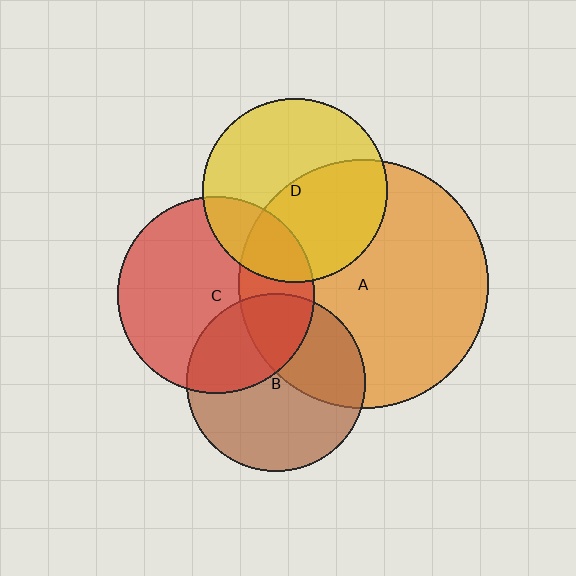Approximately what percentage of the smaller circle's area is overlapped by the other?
Approximately 40%.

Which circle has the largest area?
Circle A (orange).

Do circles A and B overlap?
Yes.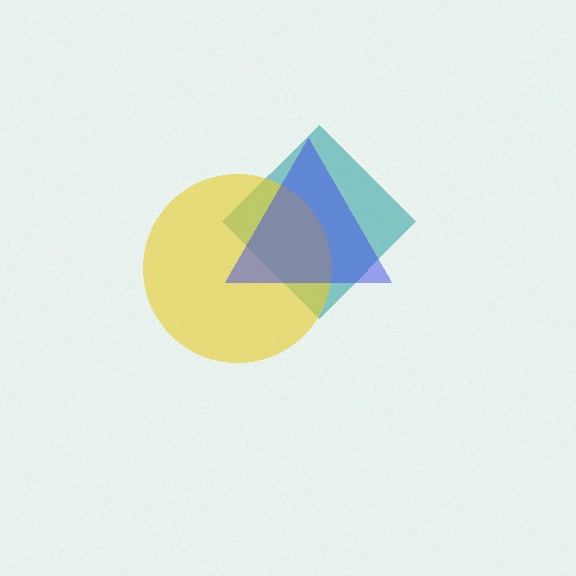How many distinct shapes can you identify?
There are 3 distinct shapes: a teal diamond, a yellow circle, a blue triangle.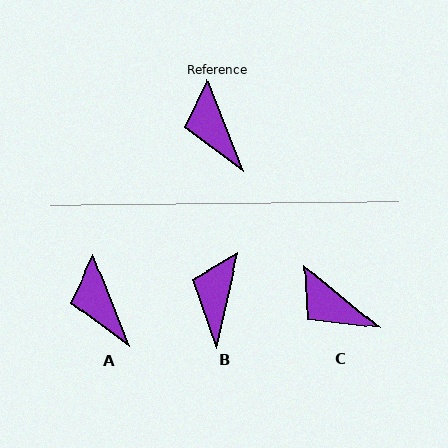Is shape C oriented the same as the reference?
No, it is off by about 29 degrees.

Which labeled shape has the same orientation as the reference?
A.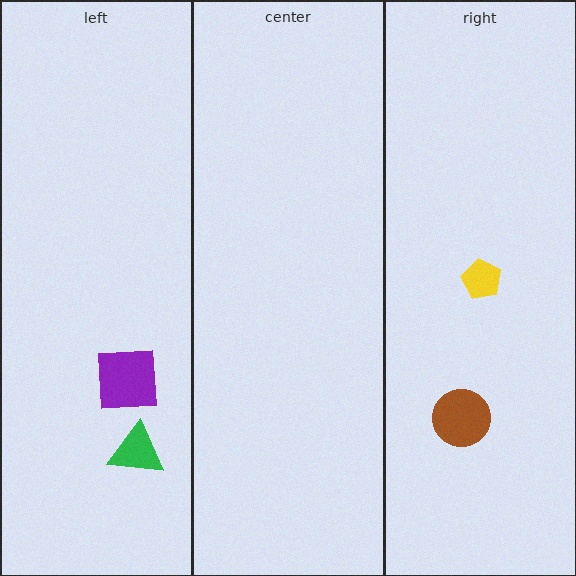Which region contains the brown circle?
The right region.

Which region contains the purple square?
The left region.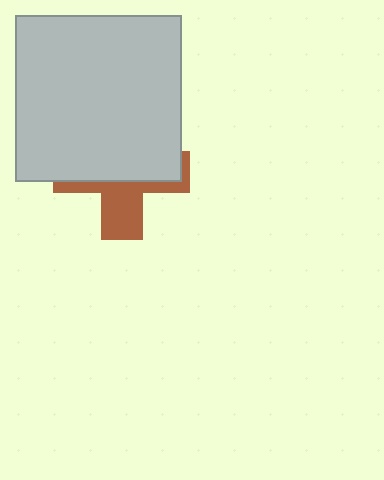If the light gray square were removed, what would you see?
You would see the complete brown cross.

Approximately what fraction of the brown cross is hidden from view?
Roughly 61% of the brown cross is hidden behind the light gray square.